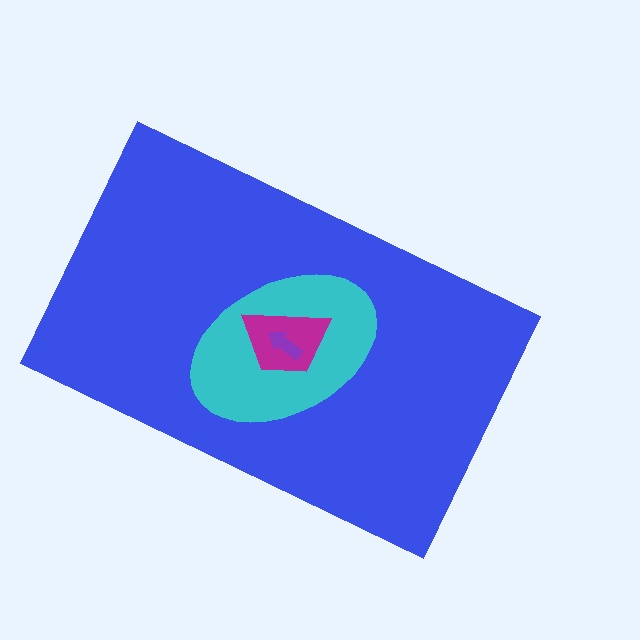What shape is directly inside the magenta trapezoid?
The purple arrow.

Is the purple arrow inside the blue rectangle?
Yes.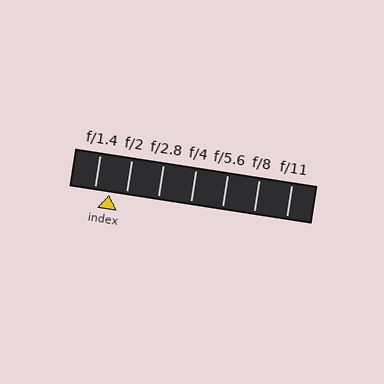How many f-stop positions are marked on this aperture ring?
There are 7 f-stop positions marked.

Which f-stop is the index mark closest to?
The index mark is closest to f/1.4.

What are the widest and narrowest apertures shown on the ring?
The widest aperture shown is f/1.4 and the narrowest is f/11.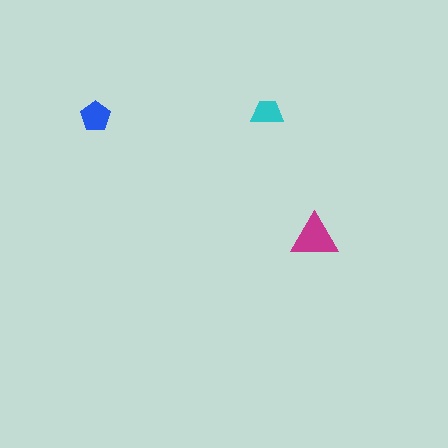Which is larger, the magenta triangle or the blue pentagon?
The magenta triangle.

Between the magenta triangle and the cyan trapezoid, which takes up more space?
The magenta triangle.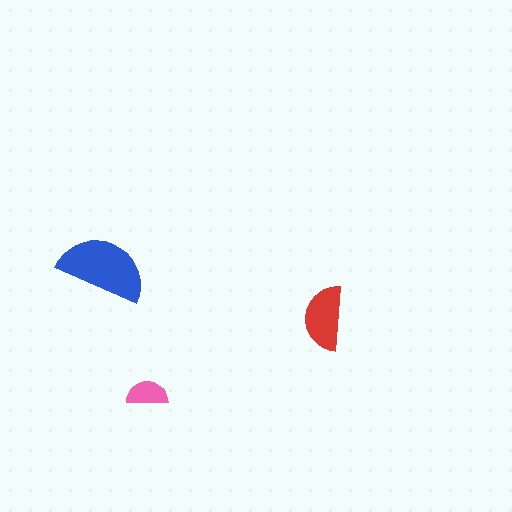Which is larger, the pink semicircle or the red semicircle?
The red one.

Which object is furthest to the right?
The red semicircle is rightmost.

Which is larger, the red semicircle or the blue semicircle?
The blue one.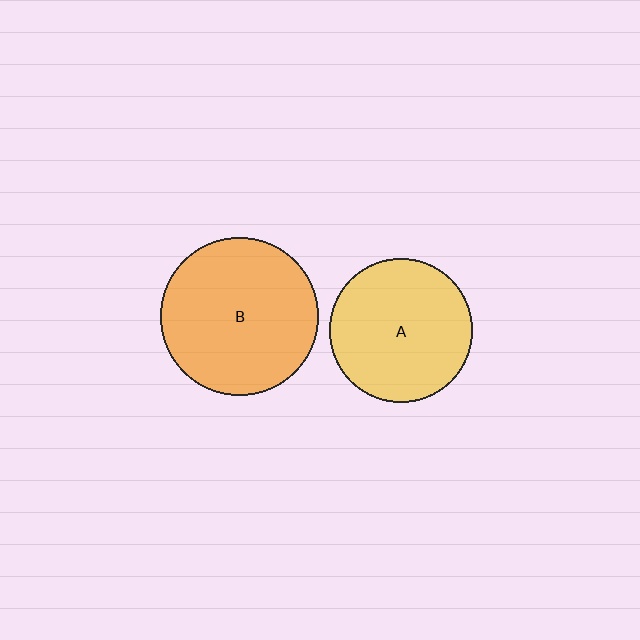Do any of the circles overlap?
No, none of the circles overlap.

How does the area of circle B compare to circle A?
Approximately 1.2 times.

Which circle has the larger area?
Circle B (orange).